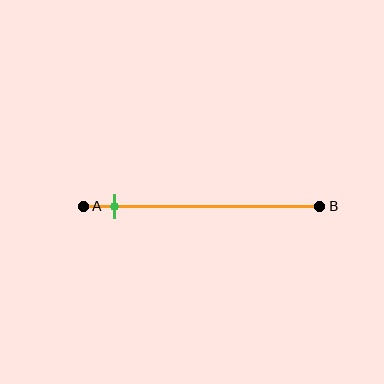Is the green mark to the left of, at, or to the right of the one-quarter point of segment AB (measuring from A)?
The green mark is to the left of the one-quarter point of segment AB.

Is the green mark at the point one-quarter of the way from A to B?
No, the mark is at about 15% from A, not at the 25% one-quarter point.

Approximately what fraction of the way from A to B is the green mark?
The green mark is approximately 15% of the way from A to B.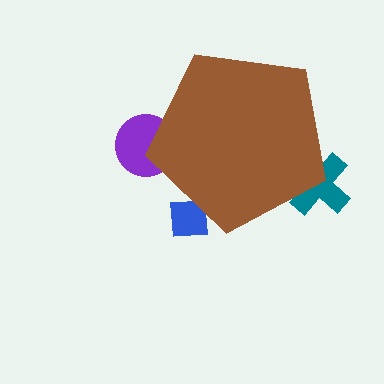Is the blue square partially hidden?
Yes, the blue square is partially hidden behind the brown pentagon.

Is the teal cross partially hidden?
Yes, the teal cross is partially hidden behind the brown pentagon.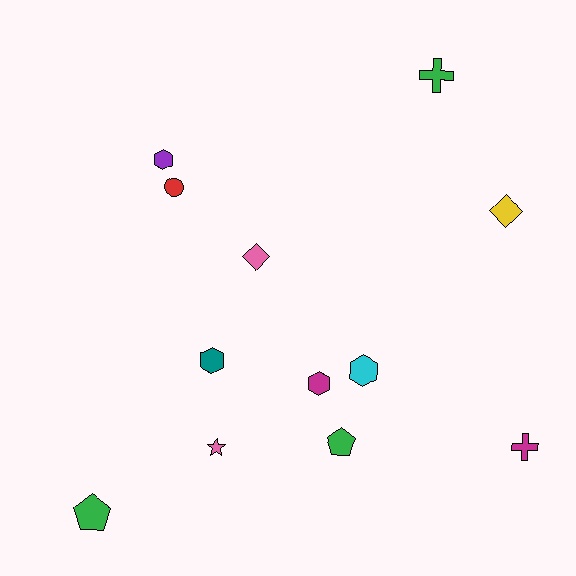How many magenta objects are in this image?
There are 2 magenta objects.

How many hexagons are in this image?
There are 4 hexagons.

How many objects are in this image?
There are 12 objects.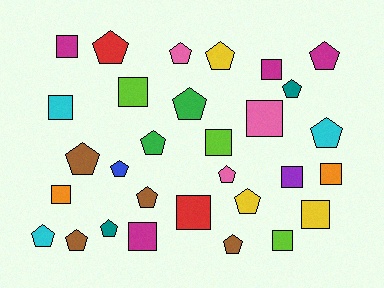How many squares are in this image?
There are 13 squares.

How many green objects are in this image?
There are 2 green objects.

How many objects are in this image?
There are 30 objects.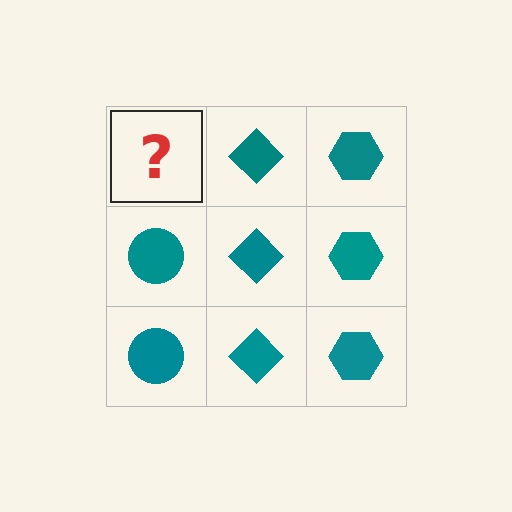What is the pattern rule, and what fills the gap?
The rule is that each column has a consistent shape. The gap should be filled with a teal circle.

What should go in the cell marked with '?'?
The missing cell should contain a teal circle.